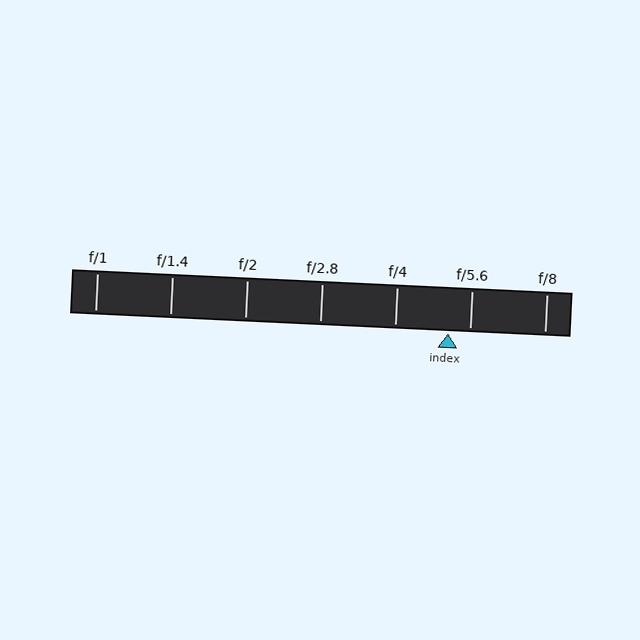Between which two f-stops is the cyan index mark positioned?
The index mark is between f/4 and f/5.6.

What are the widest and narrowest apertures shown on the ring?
The widest aperture shown is f/1 and the narrowest is f/8.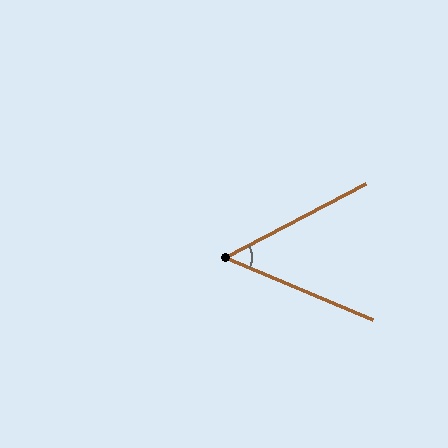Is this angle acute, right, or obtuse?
It is acute.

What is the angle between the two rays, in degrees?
Approximately 50 degrees.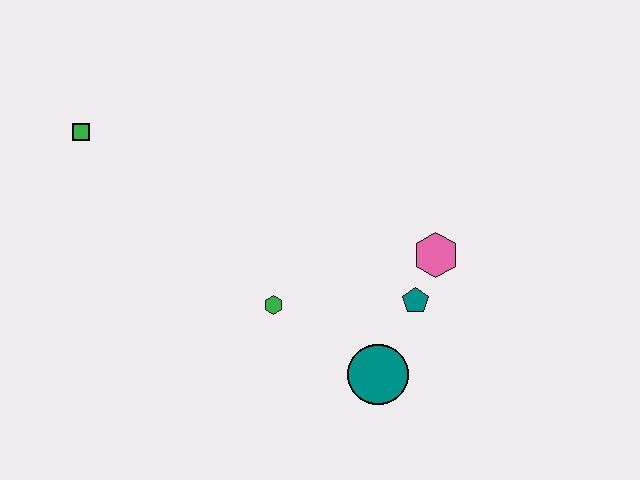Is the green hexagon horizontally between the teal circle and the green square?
Yes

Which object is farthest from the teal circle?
The green square is farthest from the teal circle.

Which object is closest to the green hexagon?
The teal circle is closest to the green hexagon.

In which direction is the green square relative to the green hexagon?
The green square is to the left of the green hexagon.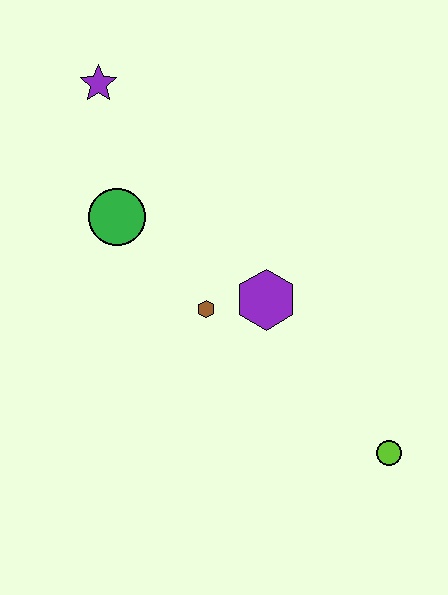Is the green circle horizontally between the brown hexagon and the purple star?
Yes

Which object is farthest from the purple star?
The lime circle is farthest from the purple star.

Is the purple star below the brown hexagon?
No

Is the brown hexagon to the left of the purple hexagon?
Yes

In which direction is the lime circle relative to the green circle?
The lime circle is to the right of the green circle.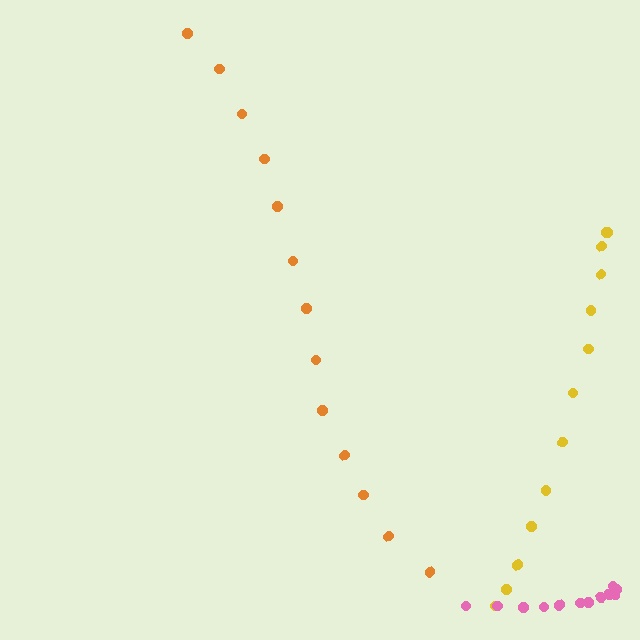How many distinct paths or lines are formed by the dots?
There are 3 distinct paths.